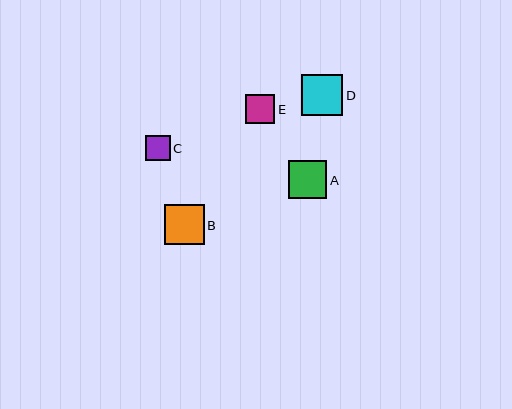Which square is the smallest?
Square C is the smallest with a size of approximately 25 pixels.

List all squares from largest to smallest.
From largest to smallest: D, B, A, E, C.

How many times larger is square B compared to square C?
Square B is approximately 1.6 times the size of square C.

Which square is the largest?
Square D is the largest with a size of approximately 41 pixels.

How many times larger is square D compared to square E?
Square D is approximately 1.4 times the size of square E.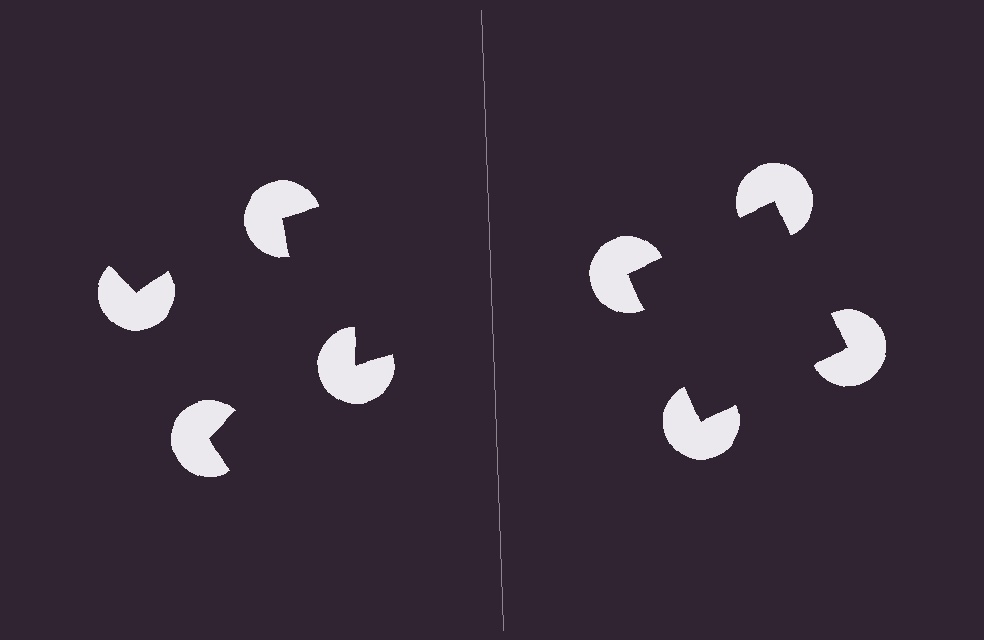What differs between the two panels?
The pac-man discs are positioned identically on both sides; only the wedge orientations differ. On the right they align to a square; on the left they are misaligned.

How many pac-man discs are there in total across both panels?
8 — 4 on each side.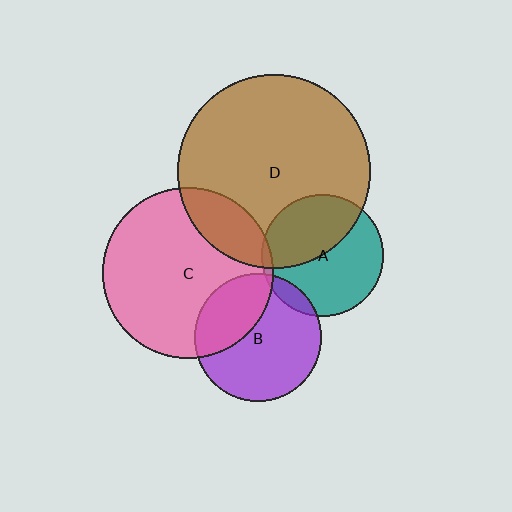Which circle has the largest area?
Circle D (brown).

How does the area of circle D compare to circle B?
Approximately 2.3 times.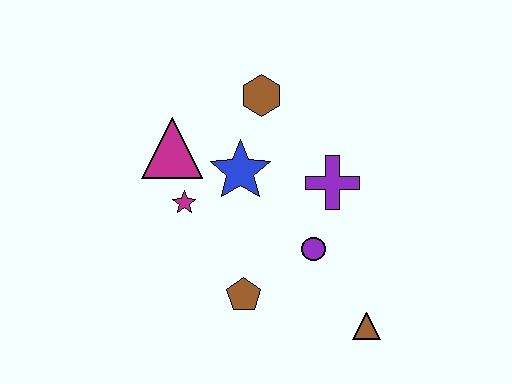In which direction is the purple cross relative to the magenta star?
The purple cross is to the right of the magenta star.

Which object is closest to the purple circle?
The purple cross is closest to the purple circle.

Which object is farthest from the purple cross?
The magenta triangle is farthest from the purple cross.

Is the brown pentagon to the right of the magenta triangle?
Yes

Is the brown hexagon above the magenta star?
Yes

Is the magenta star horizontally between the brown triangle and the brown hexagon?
No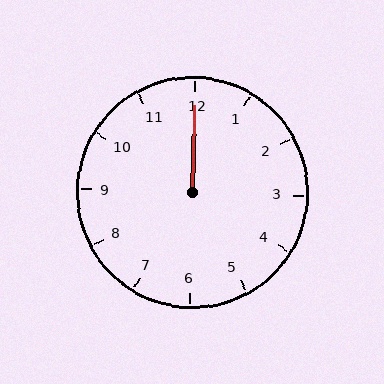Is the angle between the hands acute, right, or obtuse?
It is acute.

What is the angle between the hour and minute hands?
Approximately 0 degrees.